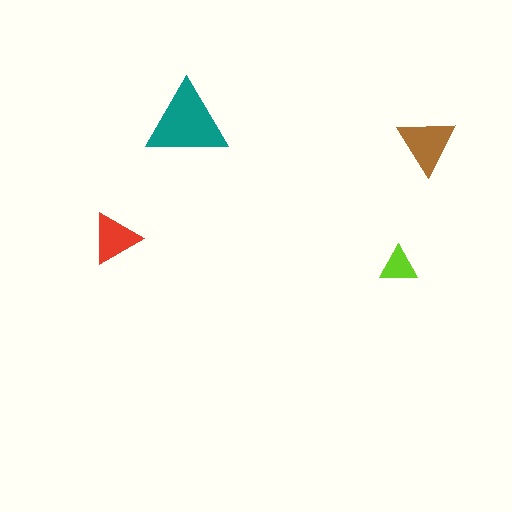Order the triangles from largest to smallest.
the teal one, the brown one, the red one, the lime one.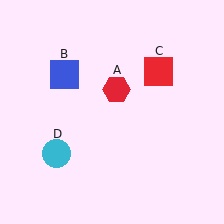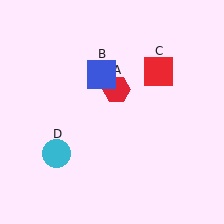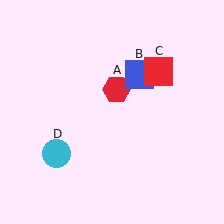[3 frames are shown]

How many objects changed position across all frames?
1 object changed position: blue square (object B).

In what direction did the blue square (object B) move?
The blue square (object B) moved right.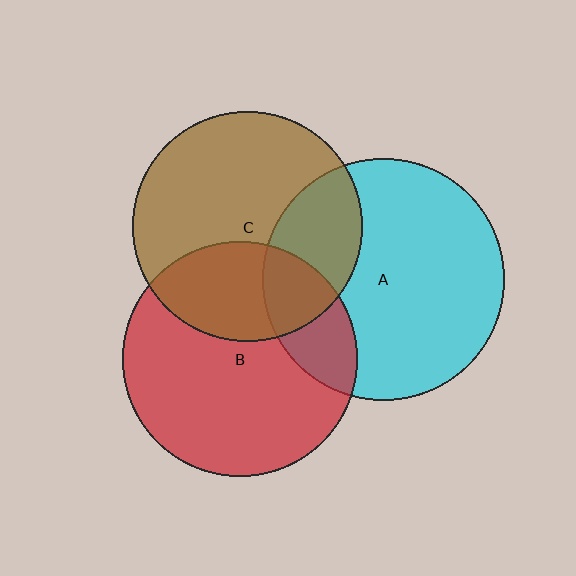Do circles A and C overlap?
Yes.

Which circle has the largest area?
Circle A (cyan).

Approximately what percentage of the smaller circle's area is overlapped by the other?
Approximately 30%.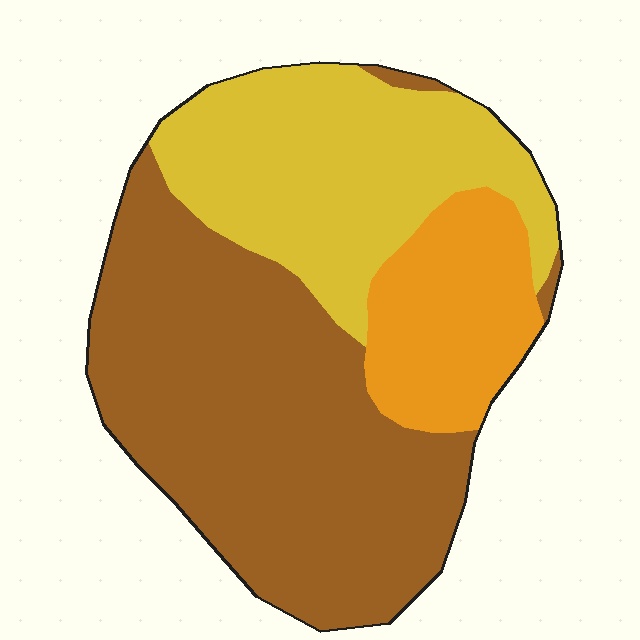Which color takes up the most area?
Brown, at roughly 50%.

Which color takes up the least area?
Orange, at roughly 15%.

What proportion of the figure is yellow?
Yellow takes up between a quarter and a half of the figure.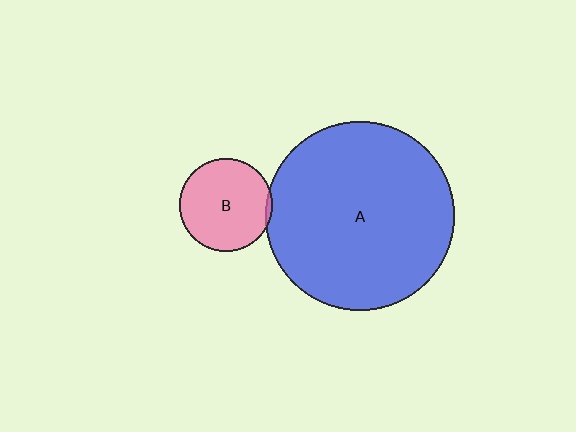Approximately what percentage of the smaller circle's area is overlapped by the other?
Approximately 5%.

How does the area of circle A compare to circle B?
Approximately 4.1 times.